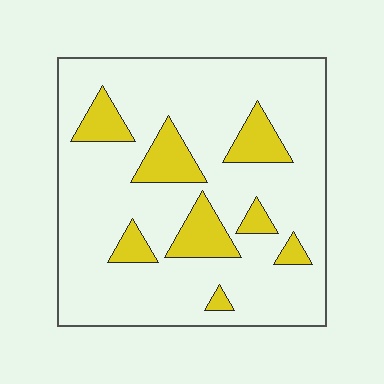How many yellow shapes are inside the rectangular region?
8.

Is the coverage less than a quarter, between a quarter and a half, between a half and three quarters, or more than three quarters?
Less than a quarter.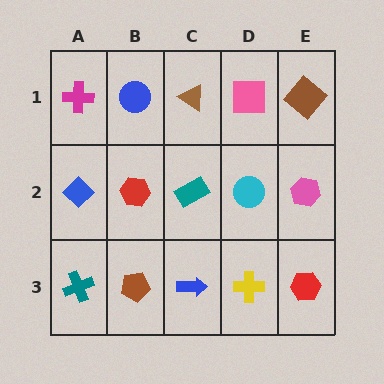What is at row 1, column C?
A brown triangle.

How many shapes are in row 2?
5 shapes.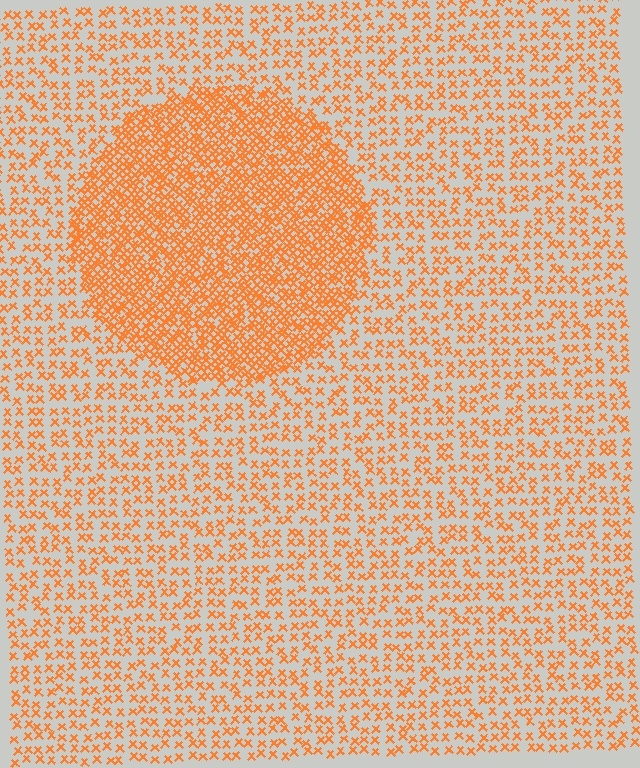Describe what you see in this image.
The image contains small orange elements arranged at two different densities. A circle-shaped region is visible where the elements are more densely packed than the surrounding area.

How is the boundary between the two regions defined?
The boundary is defined by a change in element density (approximately 2.4x ratio). All elements are the same color, size, and shape.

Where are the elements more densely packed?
The elements are more densely packed inside the circle boundary.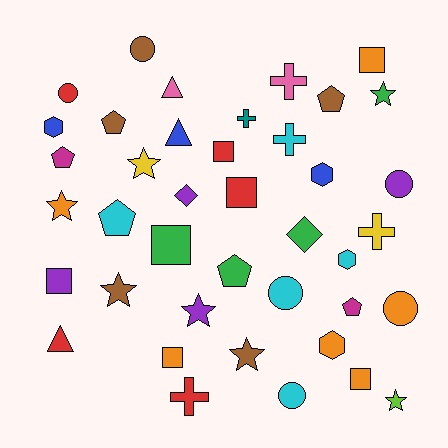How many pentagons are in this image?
There are 6 pentagons.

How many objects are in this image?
There are 40 objects.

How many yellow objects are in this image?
There are 2 yellow objects.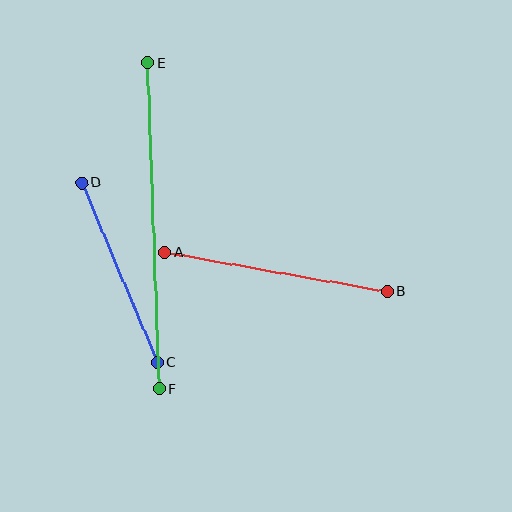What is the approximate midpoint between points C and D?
The midpoint is at approximately (120, 272) pixels.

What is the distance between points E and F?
The distance is approximately 326 pixels.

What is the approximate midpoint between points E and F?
The midpoint is at approximately (153, 226) pixels.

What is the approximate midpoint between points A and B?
The midpoint is at approximately (276, 272) pixels.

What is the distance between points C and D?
The distance is approximately 195 pixels.